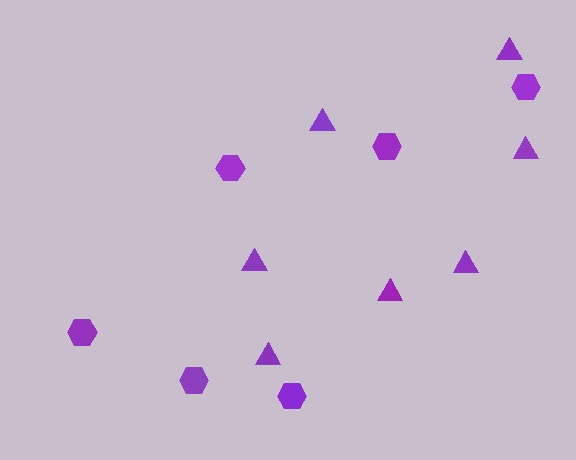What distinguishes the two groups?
There are 2 groups: one group of triangles (7) and one group of hexagons (6).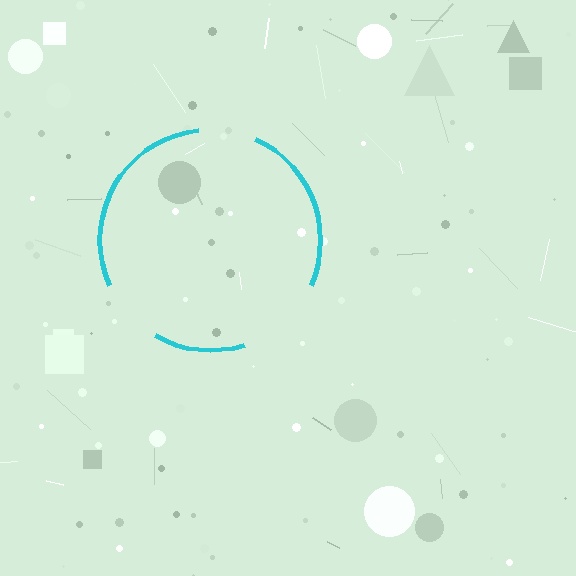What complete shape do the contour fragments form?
The contour fragments form a circle.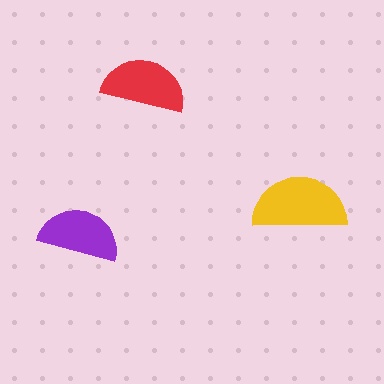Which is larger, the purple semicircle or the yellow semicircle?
The yellow one.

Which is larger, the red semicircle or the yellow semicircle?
The yellow one.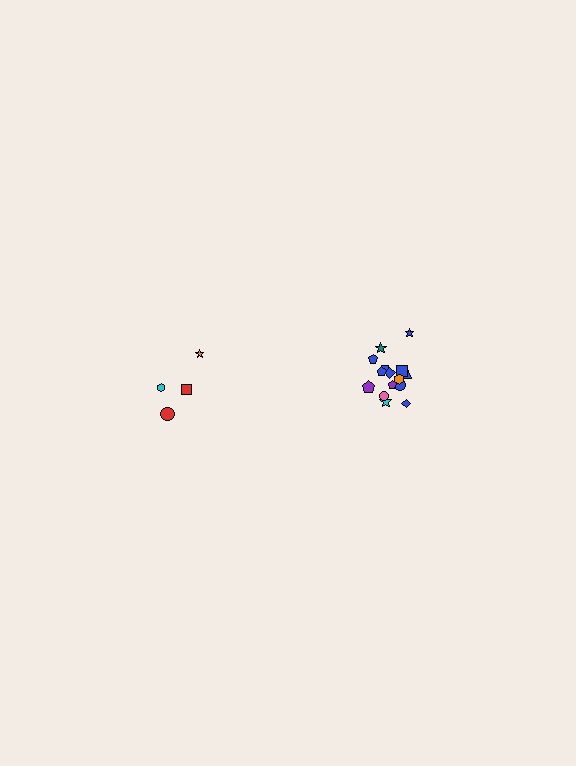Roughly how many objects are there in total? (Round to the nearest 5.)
Roughly 20 objects in total.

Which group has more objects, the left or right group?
The right group.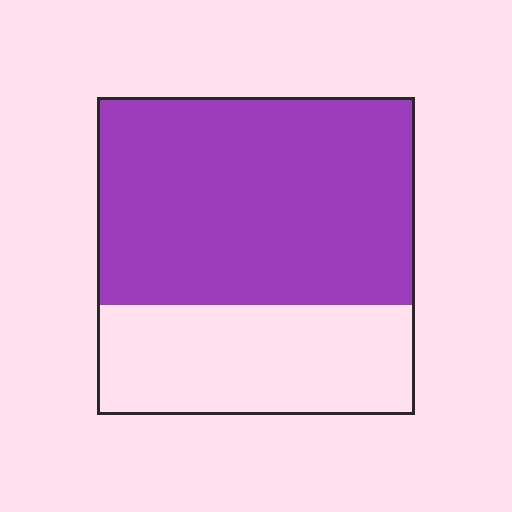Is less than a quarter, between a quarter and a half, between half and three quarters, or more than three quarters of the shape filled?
Between half and three quarters.